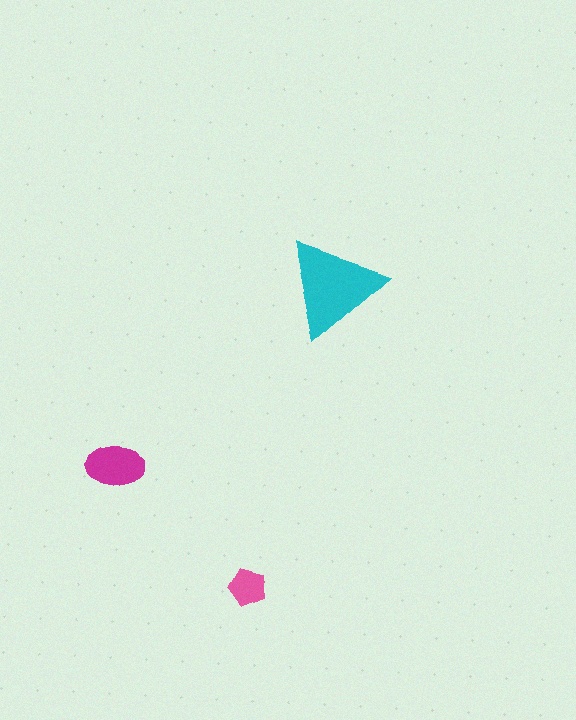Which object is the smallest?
The pink pentagon.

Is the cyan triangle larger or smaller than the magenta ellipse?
Larger.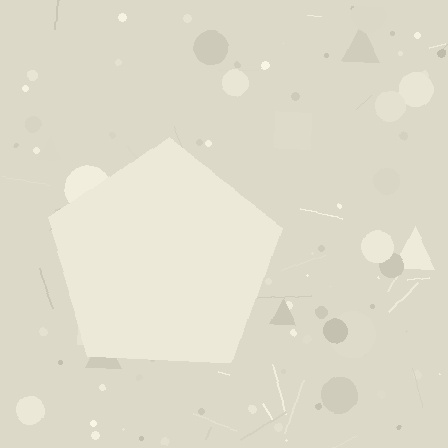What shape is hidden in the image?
A pentagon is hidden in the image.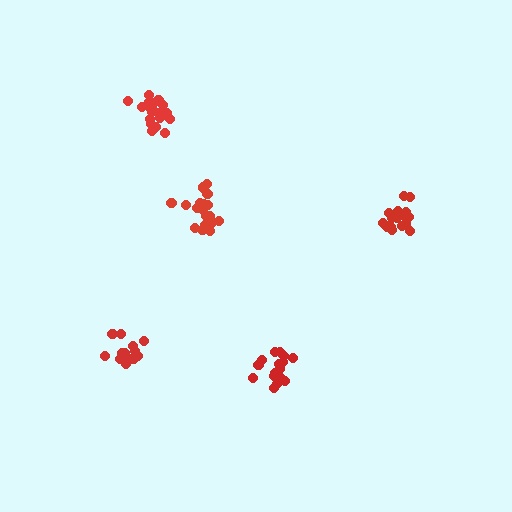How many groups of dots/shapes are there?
There are 5 groups.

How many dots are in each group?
Group 1: 19 dots, Group 2: 19 dots, Group 3: 19 dots, Group 4: 19 dots, Group 5: 13 dots (89 total).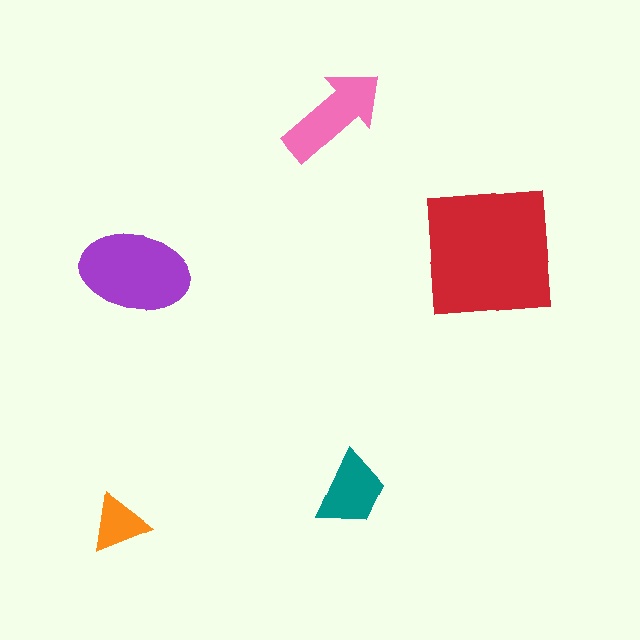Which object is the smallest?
The orange triangle.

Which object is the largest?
The red square.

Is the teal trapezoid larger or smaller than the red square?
Smaller.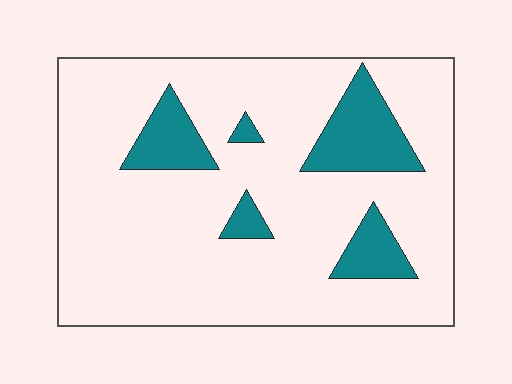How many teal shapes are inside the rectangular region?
5.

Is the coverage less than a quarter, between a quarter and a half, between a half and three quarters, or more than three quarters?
Less than a quarter.